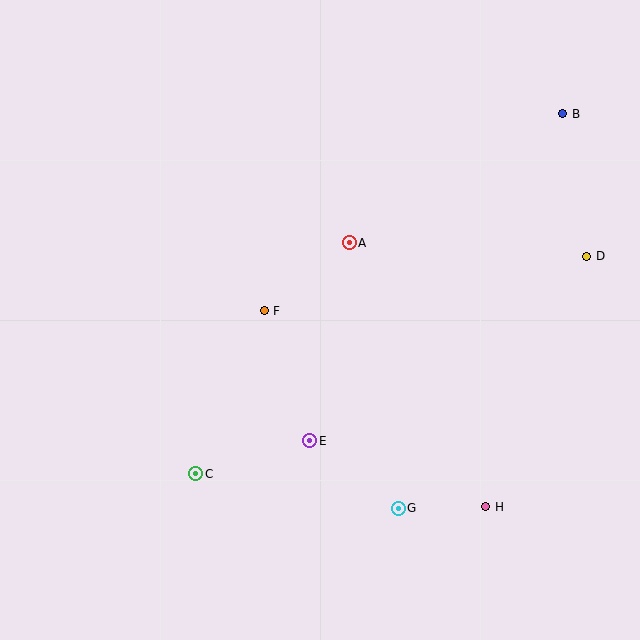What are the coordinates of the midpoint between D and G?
The midpoint between D and G is at (493, 382).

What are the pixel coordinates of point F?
Point F is at (264, 311).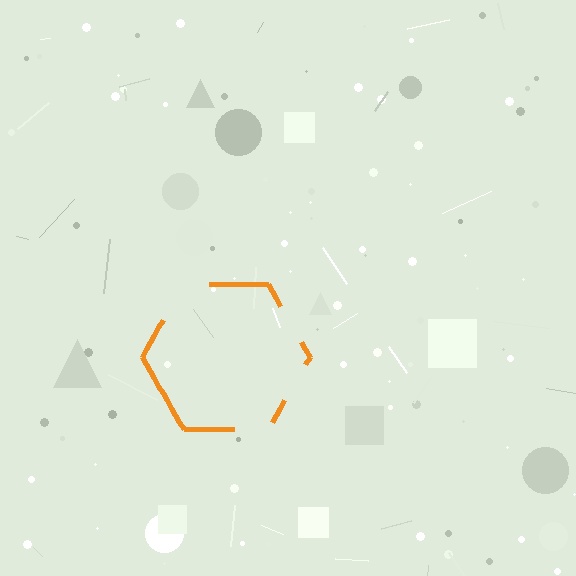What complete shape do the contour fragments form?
The contour fragments form a hexagon.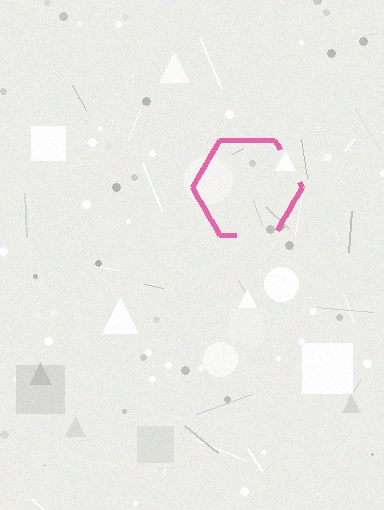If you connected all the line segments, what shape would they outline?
They would outline a hexagon.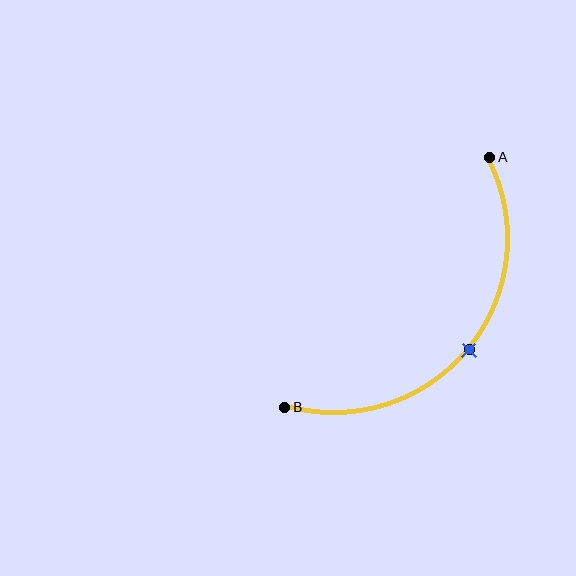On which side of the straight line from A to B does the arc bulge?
The arc bulges below and to the right of the straight line connecting A and B.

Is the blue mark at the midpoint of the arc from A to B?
Yes. The blue mark lies on the arc at equal arc-length from both A and B — it is the arc midpoint.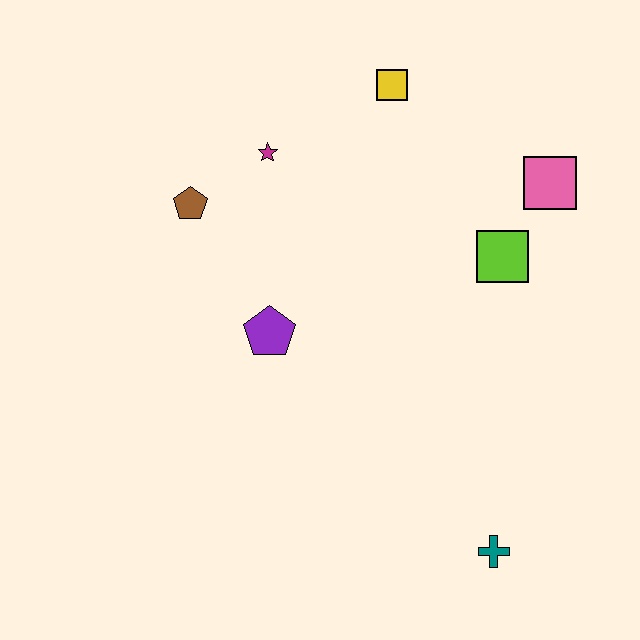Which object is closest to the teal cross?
The lime square is closest to the teal cross.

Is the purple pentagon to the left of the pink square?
Yes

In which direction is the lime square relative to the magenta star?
The lime square is to the right of the magenta star.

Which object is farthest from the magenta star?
The teal cross is farthest from the magenta star.